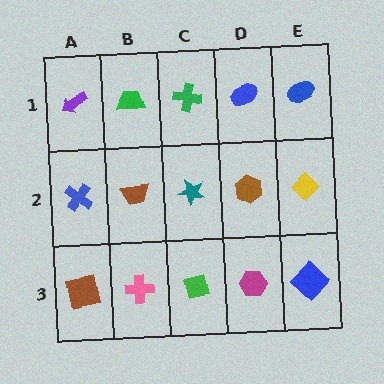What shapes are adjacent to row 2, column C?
A green cross (row 1, column C), a green square (row 3, column C), a brown trapezoid (row 2, column B), a brown hexagon (row 2, column D).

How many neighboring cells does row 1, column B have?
3.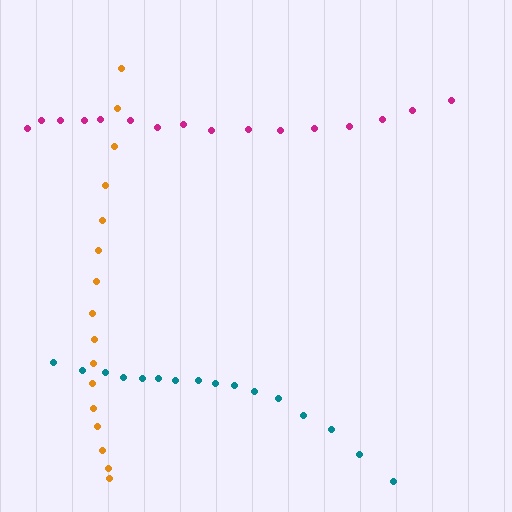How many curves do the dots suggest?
There are 3 distinct paths.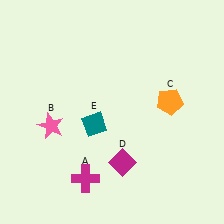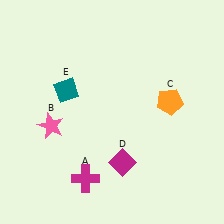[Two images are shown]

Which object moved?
The teal diamond (E) moved up.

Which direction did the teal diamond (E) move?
The teal diamond (E) moved up.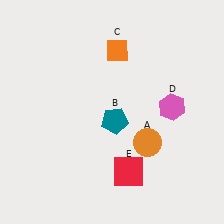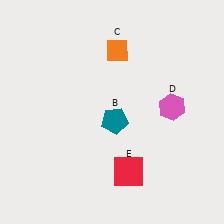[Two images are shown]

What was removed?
The orange circle (A) was removed in Image 2.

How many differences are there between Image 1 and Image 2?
There is 1 difference between the two images.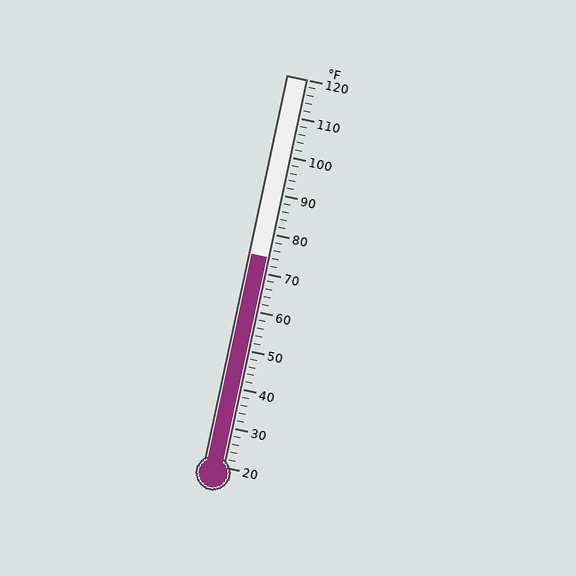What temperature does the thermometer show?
The thermometer shows approximately 74°F.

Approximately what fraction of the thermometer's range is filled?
The thermometer is filled to approximately 55% of its range.